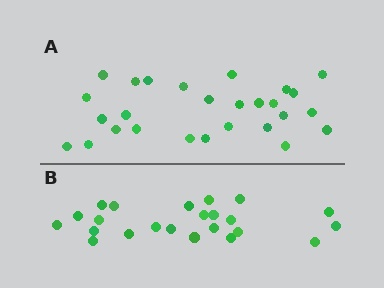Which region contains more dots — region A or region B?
Region A (the top region) has more dots.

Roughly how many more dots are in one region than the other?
Region A has about 4 more dots than region B.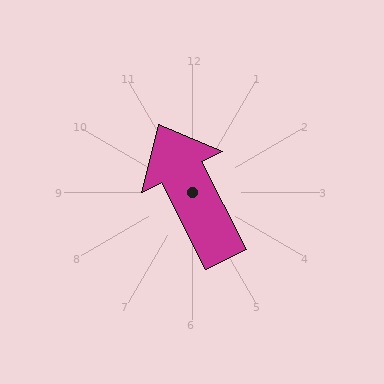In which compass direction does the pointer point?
Northwest.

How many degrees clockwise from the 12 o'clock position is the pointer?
Approximately 333 degrees.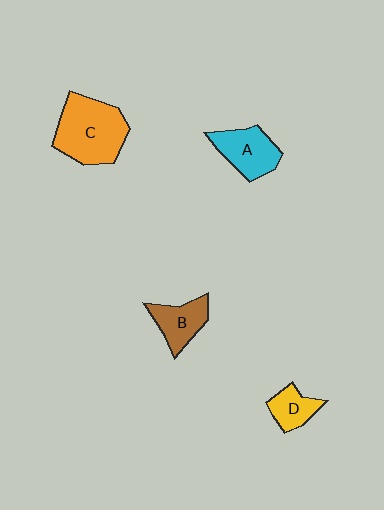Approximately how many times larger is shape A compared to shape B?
Approximately 1.2 times.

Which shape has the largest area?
Shape C (orange).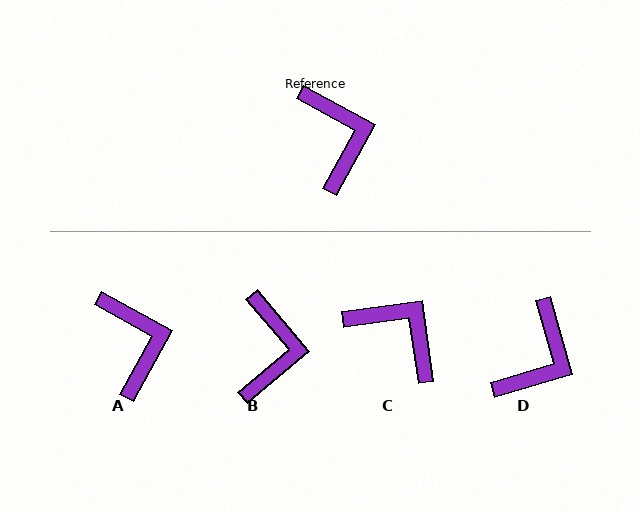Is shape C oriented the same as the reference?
No, it is off by about 37 degrees.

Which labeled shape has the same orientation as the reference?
A.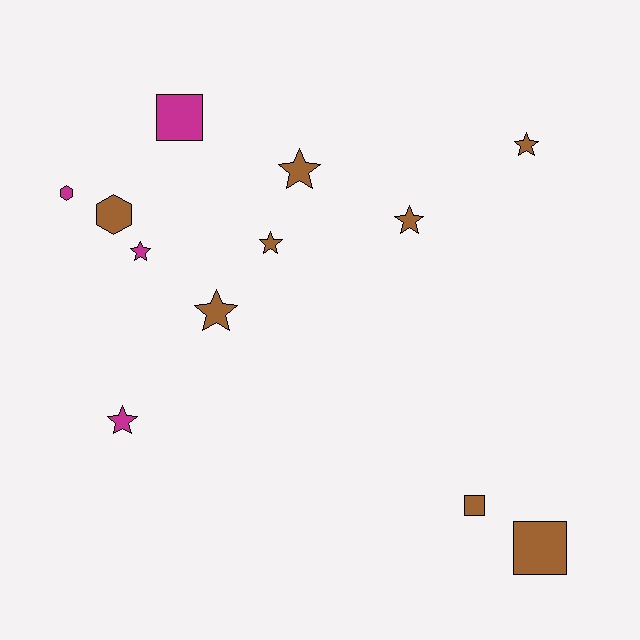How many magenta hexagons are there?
There is 1 magenta hexagon.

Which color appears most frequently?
Brown, with 8 objects.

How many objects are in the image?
There are 12 objects.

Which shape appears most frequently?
Star, with 7 objects.